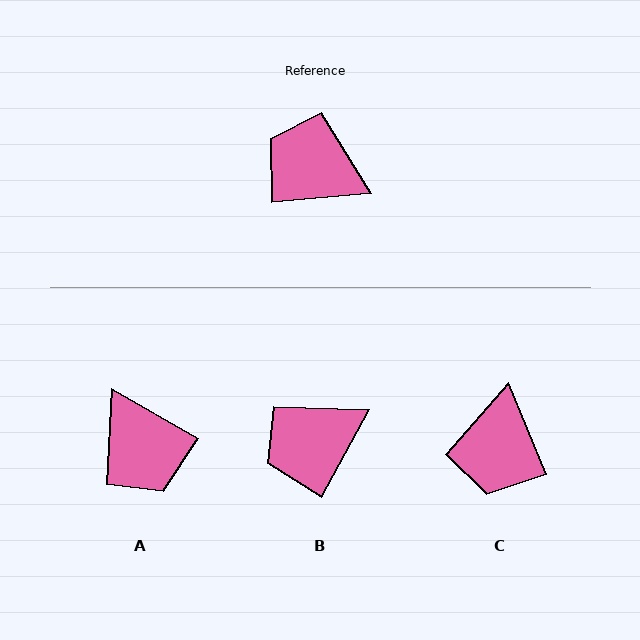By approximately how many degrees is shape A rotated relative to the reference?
Approximately 145 degrees counter-clockwise.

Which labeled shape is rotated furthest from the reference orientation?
A, about 145 degrees away.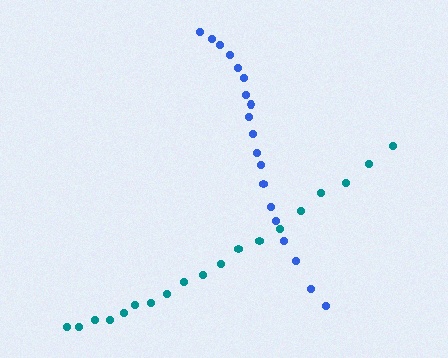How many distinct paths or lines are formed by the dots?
There are 2 distinct paths.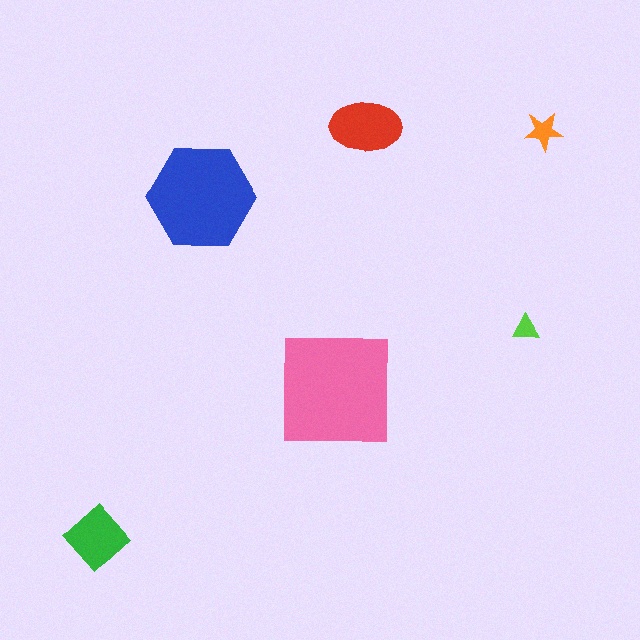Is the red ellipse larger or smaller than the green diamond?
Larger.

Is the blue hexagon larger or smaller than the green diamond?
Larger.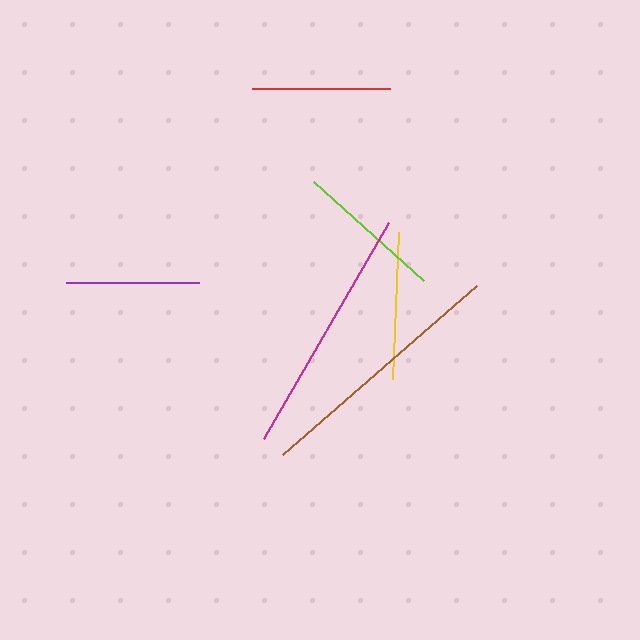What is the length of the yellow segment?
The yellow segment is approximately 147 pixels long.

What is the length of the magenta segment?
The magenta segment is approximately 249 pixels long.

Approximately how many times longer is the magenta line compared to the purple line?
The magenta line is approximately 1.9 times the length of the purple line.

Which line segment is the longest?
The brown line is the longest at approximately 258 pixels.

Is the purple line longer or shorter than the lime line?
The lime line is longer than the purple line.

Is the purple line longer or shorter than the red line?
The red line is longer than the purple line.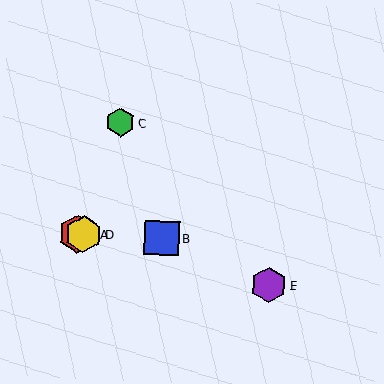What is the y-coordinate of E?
Object E is at y≈285.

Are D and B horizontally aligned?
Yes, both are at y≈234.